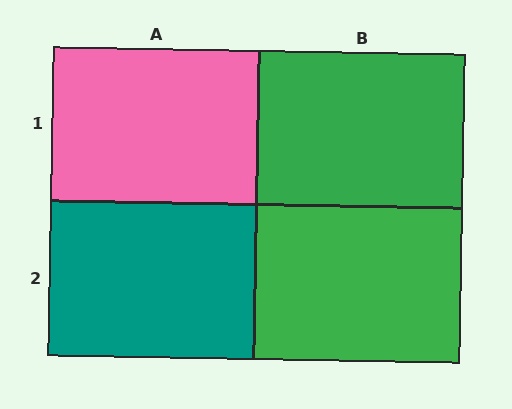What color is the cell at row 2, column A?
Teal.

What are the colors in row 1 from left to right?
Pink, green.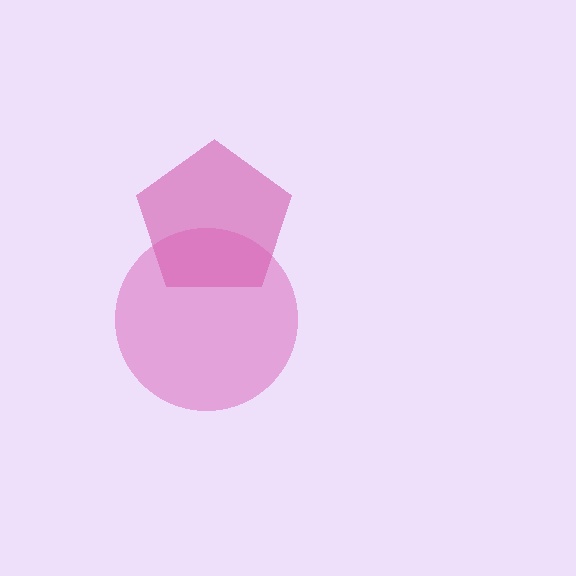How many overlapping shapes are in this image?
There are 2 overlapping shapes in the image.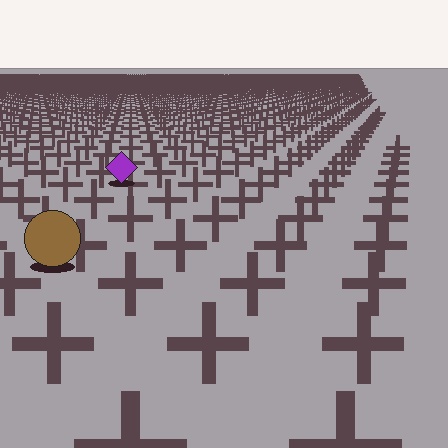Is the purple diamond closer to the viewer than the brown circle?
No. The brown circle is closer — you can tell from the texture gradient: the ground texture is coarser near it.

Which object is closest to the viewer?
The brown circle is closest. The texture marks near it are larger and more spread out.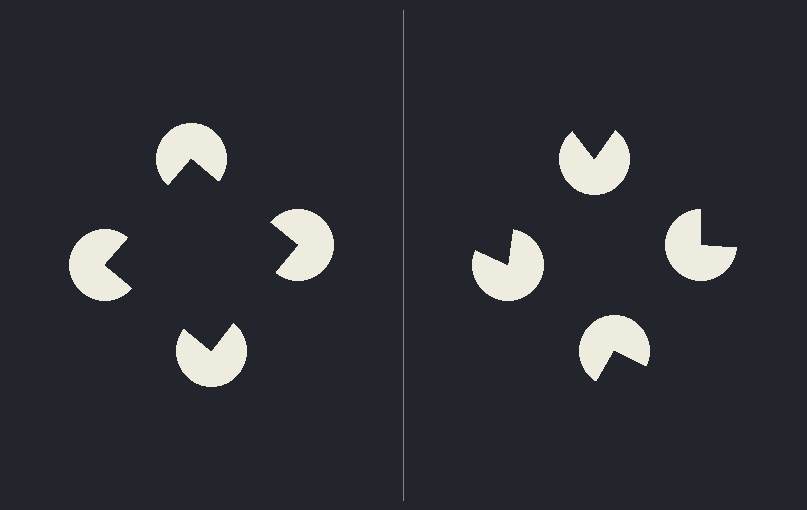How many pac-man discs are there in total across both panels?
8 — 4 on each side.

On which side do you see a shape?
An illusory square appears on the left side. On the right side the wedge cuts are rotated, so no coherent shape forms.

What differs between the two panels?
The pac-man discs are positioned identically on both sides; only the wedge orientations differ. On the left they align to a square; on the right they are misaligned.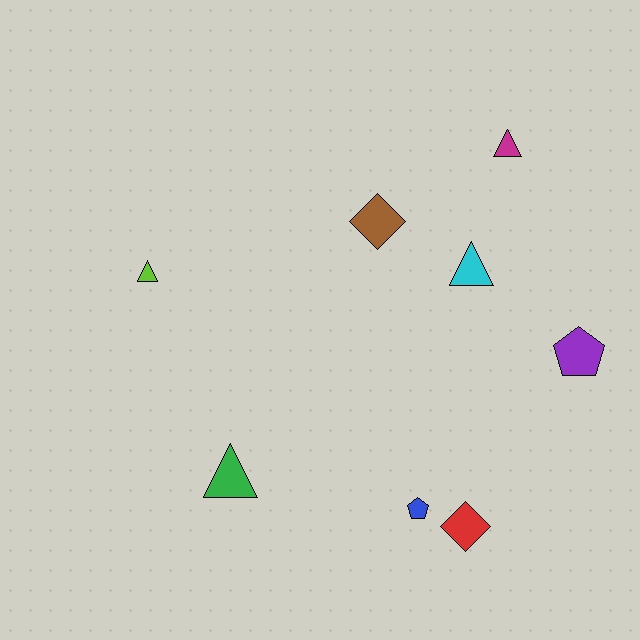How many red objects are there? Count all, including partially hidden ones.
There is 1 red object.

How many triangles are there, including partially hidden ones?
There are 4 triangles.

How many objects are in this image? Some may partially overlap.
There are 8 objects.